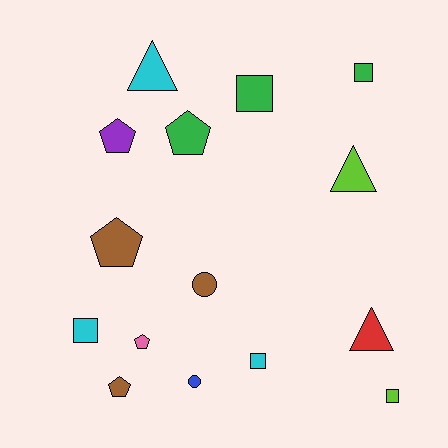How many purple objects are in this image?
There is 1 purple object.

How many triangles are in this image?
There are 3 triangles.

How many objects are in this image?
There are 15 objects.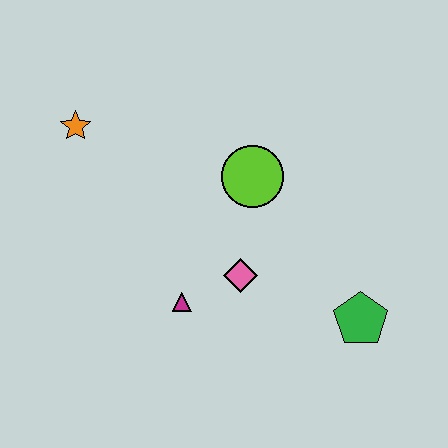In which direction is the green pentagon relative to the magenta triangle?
The green pentagon is to the right of the magenta triangle.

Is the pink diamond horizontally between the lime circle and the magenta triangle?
Yes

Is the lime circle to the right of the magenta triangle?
Yes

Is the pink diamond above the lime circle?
No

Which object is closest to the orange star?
The lime circle is closest to the orange star.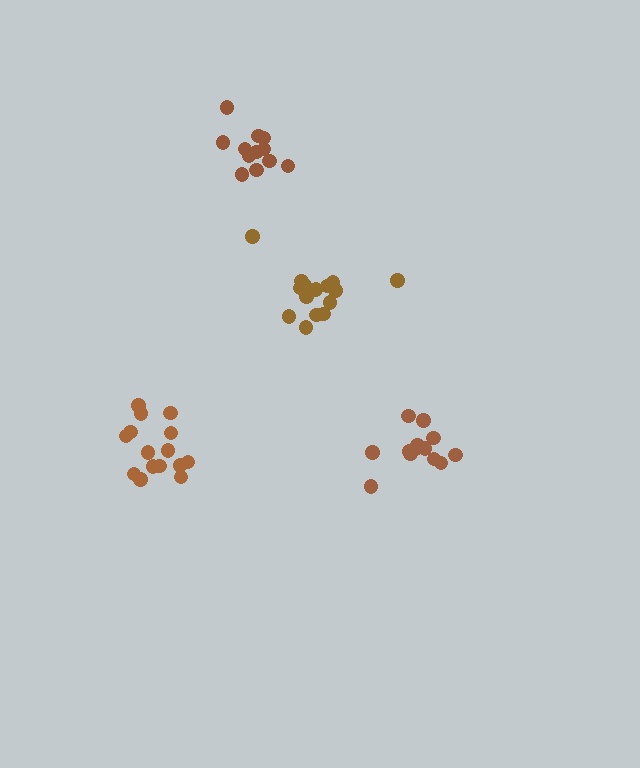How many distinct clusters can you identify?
There are 4 distinct clusters.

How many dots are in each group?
Group 1: 15 dots, Group 2: 13 dots, Group 3: 15 dots, Group 4: 12 dots (55 total).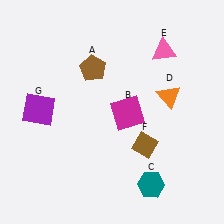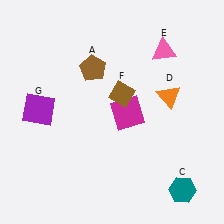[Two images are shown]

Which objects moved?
The objects that moved are: the teal hexagon (C), the brown diamond (F).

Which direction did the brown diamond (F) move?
The brown diamond (F) moved up.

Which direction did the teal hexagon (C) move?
The teal hexagon (C) moved right.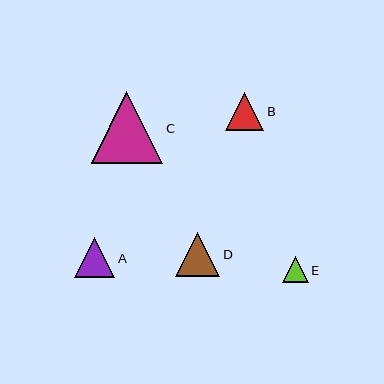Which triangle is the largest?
Triangle C is the largest with a size of approximately 72 pixels.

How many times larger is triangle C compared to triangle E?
Triangle C is approximately 2.7 times the size of triangle E.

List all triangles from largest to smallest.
From largest to smallest: C, D, A, B, E.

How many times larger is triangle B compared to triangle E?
Triangle B is approximately 1.5 times the size of triangle E.